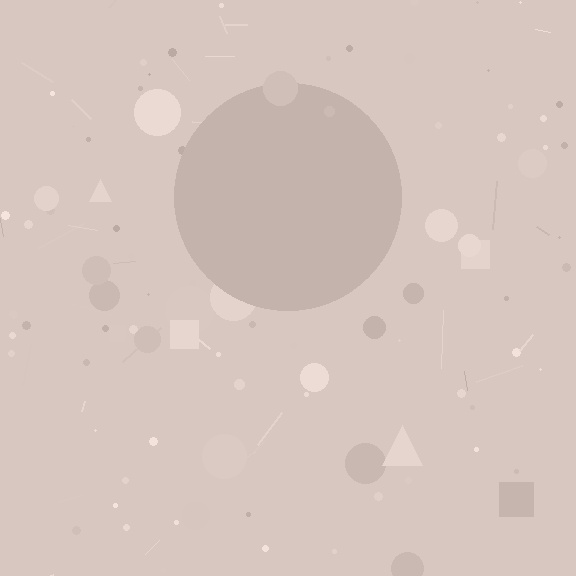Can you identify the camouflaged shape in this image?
The camouflaged shape is a circle.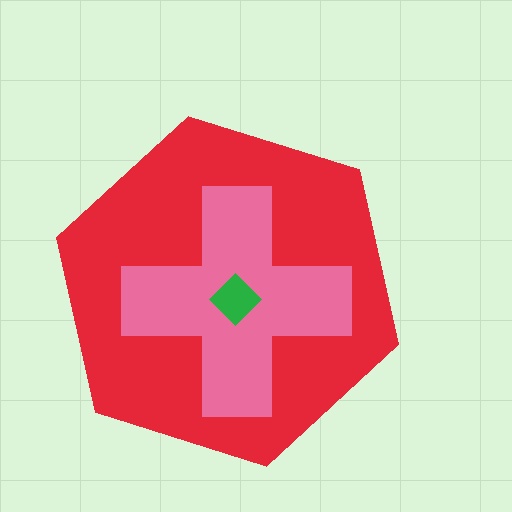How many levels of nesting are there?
3.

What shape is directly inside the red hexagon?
The pink cross.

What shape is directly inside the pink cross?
The green diamond.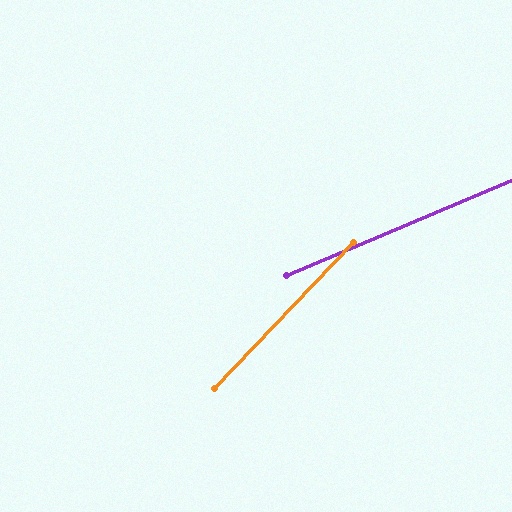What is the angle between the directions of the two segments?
Approximately 23 degrees.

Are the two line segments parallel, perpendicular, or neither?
Neither parallel nor perpendicular — they differ by about 23°.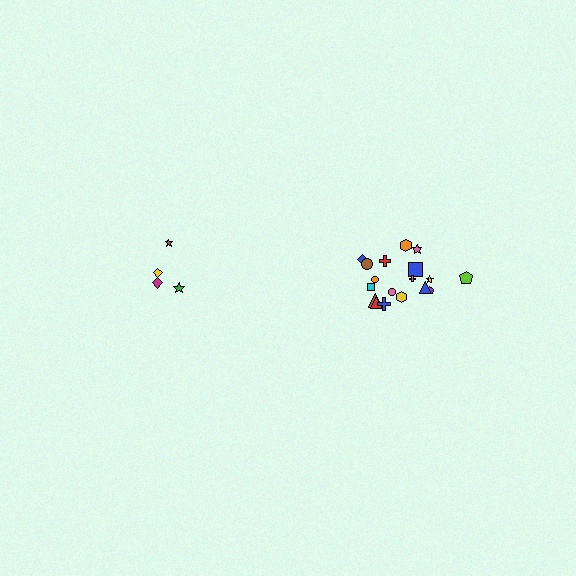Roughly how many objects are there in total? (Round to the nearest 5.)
Roughly 20 objects in total.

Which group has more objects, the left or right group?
The right group.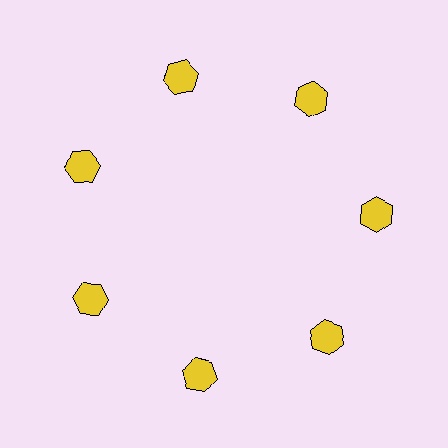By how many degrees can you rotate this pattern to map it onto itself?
The pattern maps onto itself every 51 degrees of rotation.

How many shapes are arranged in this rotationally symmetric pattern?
There are 7 shapes, arranged in 7 groups of 1.